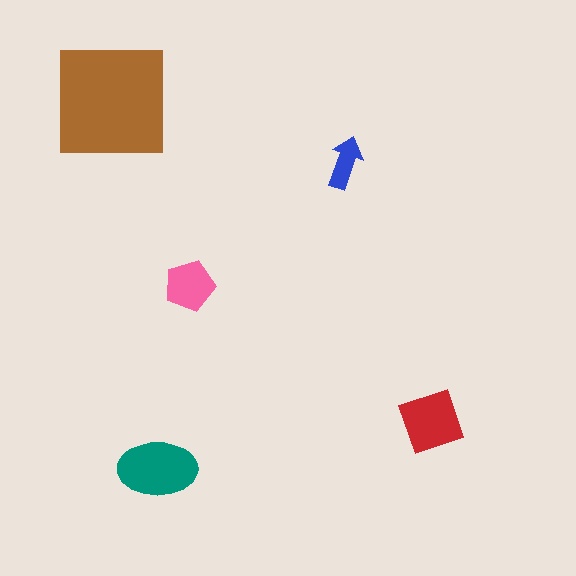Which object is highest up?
The brown square is topmost.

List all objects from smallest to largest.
The blue arrow, the pink pentagon, the red diamond, the teal ellipse, the brown square.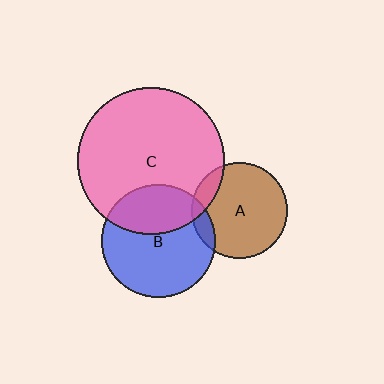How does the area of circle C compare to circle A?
Approximately 2.3 times.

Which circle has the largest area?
Circle C (pink).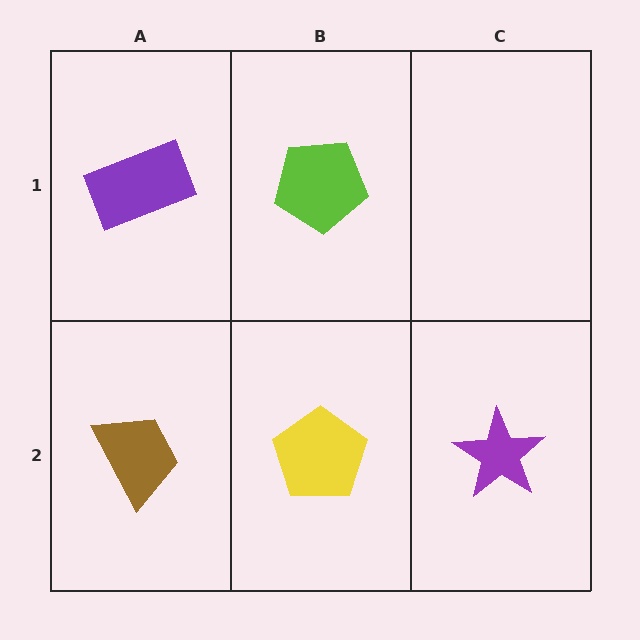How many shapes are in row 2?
3 shapes.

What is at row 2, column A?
A brown trapezoid.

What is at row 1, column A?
A purple rectangle.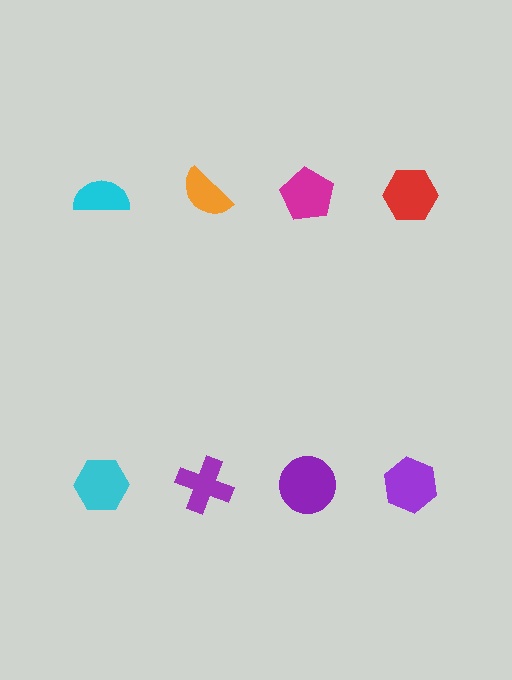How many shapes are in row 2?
4 shapes.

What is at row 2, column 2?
A purple cross.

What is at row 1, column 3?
A magenta pentagon.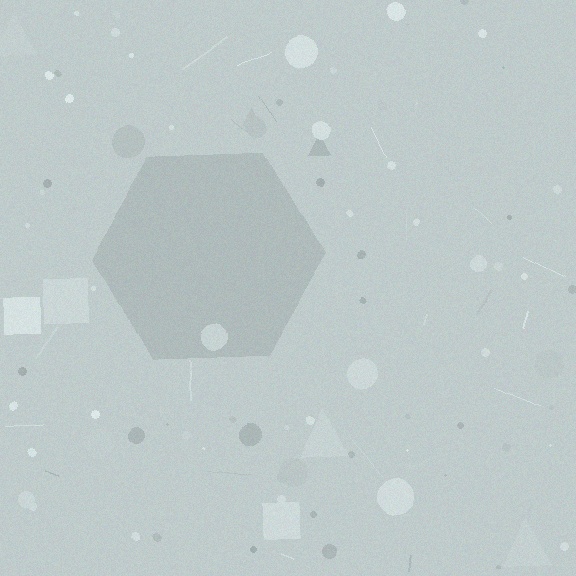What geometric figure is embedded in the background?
A hexagon is embedded in the background.